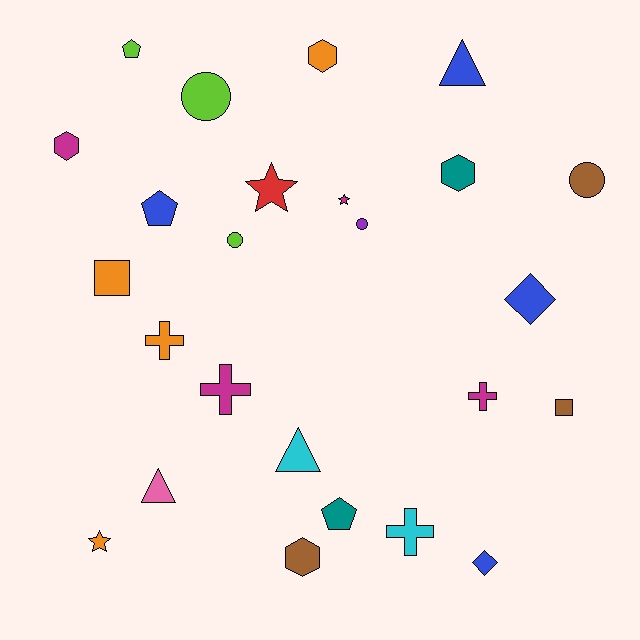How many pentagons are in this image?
There are 3 pentagons.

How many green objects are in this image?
There are no green objects.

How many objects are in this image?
There are 25 objects.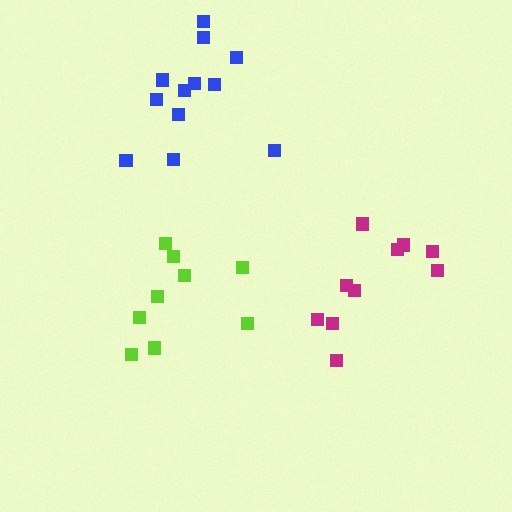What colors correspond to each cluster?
The clusters are colored: lime, magenta, blue.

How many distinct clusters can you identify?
There are 3 distinct clusters.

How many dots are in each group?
Group 1: 9 dots, Group 2: 10 dots, Group 3: 12 dots (31 total).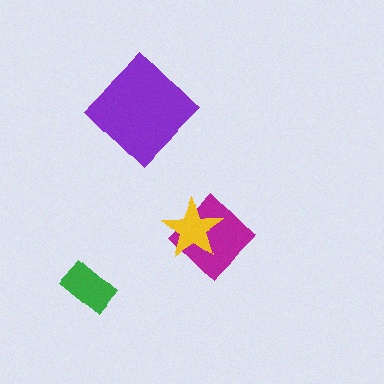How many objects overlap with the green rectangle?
0 objects overlap with the green rectangle.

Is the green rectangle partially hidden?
No, no other shape covers it.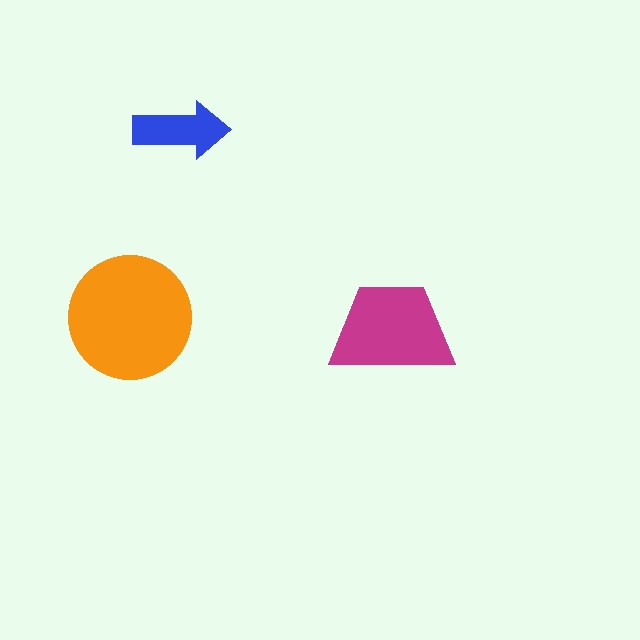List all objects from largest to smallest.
The orange circle, the magenta trapezoid, the blue arrow.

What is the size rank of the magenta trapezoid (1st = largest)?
2nd.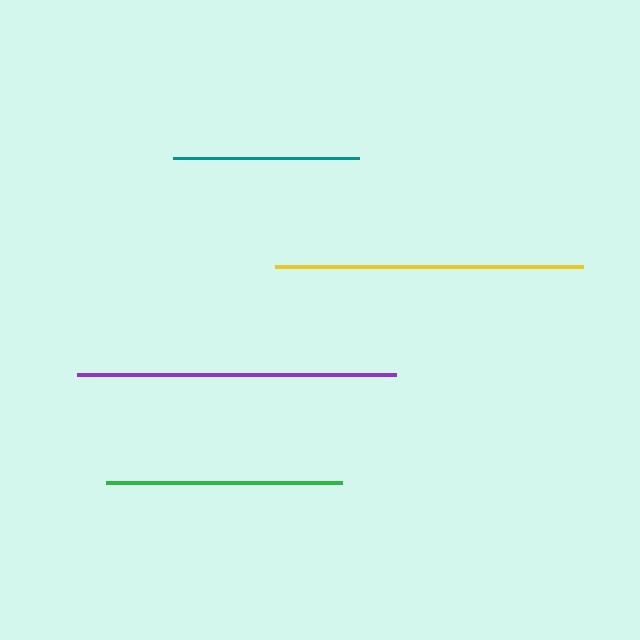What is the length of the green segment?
The green segment is approximately 236 pixels long.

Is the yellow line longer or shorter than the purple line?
The purple line is longer than the yellow line.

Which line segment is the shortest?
The teal line is the shortest at approximately 185 pixels.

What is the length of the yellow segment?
The yellow segment is approximately 309 pixels long.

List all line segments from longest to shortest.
From longest to shortest: purple, yellow, green, teal.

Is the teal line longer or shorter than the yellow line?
The yellow line is longer than the teal line.